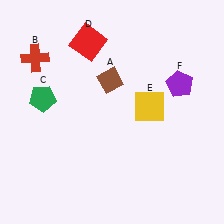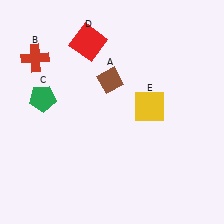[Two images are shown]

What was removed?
The purple pentagon (F) was removed in Image 2.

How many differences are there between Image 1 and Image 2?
There is 1 difference between the two images.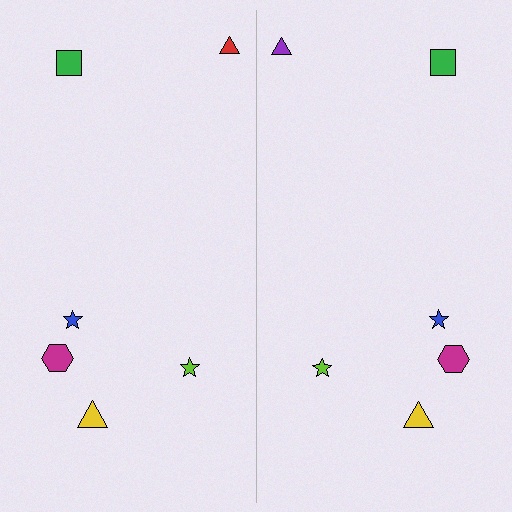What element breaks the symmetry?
The purple triangle on the right side breaks the symmetry — its mirror counterpart is red.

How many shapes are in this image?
There are 12 shapes in this image.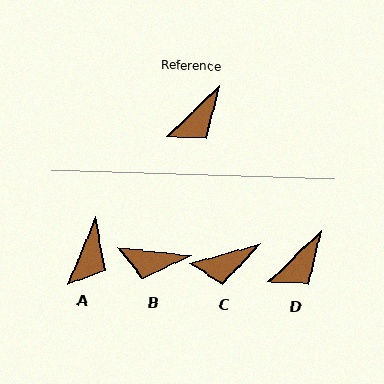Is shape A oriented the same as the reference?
No, it is off by about 23 degrees.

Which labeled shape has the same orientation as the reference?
D.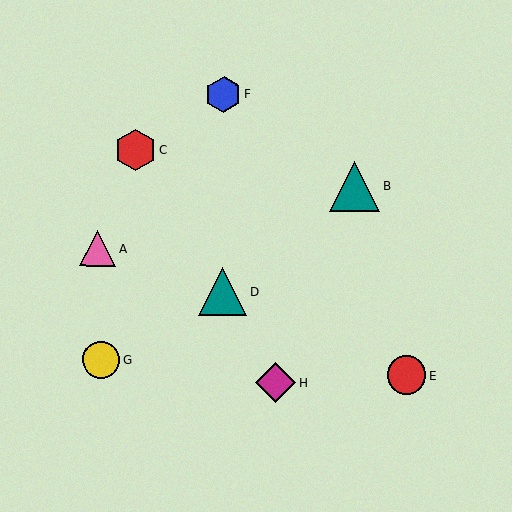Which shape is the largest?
The teal triangle (labeled B) is the largest.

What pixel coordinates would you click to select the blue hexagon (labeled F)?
Click at (224, 94) to select the blue hexagon F.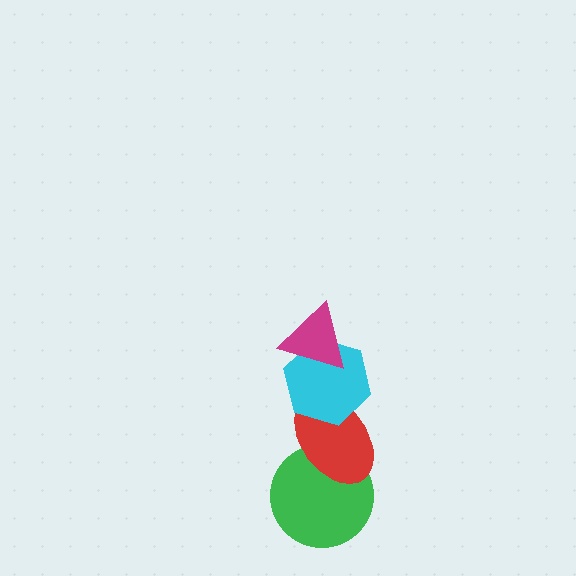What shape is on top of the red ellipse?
The cyan hexagon is on top of the red ellipse.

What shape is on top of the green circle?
The red ellipse is on top of the green circle.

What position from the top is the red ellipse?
The red ellipse is 3rd from the top.